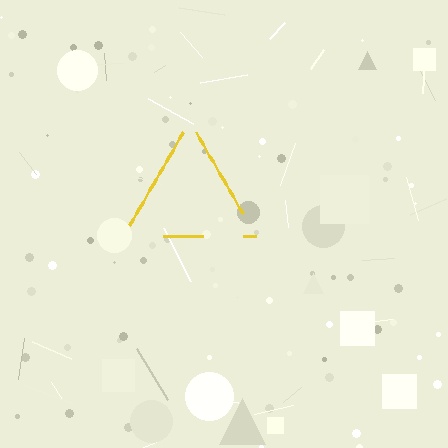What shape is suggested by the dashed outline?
The dashed outline suggests a triangle.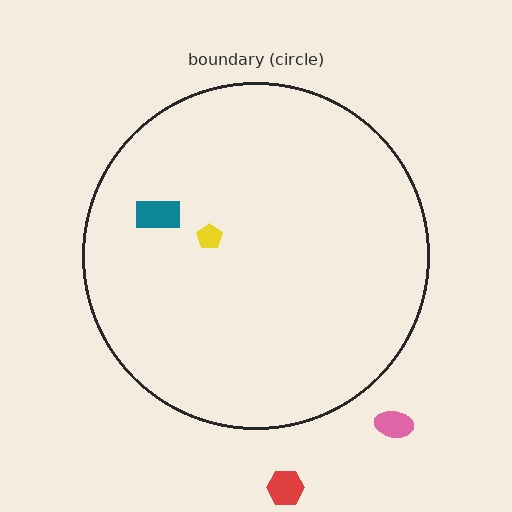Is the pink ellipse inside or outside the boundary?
Outside.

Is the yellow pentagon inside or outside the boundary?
Inside.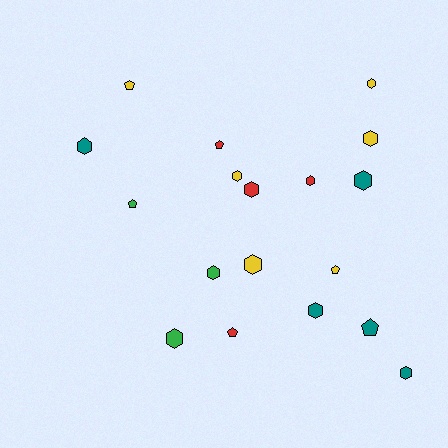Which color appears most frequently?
Yellow, with 6 objects.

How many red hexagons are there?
There are 2 red hexagons.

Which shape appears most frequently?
Hexagon, with 12 objects.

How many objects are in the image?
There are 18 objects.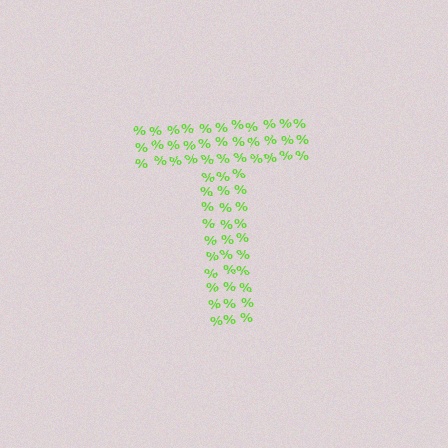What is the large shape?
The large shape is the letter T.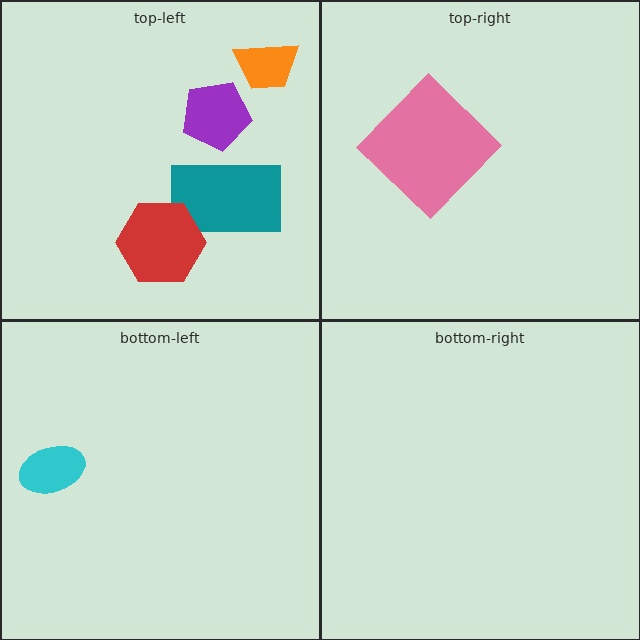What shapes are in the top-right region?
The pink diamond.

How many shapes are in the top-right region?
1.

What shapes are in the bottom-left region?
The cyan ellipse.